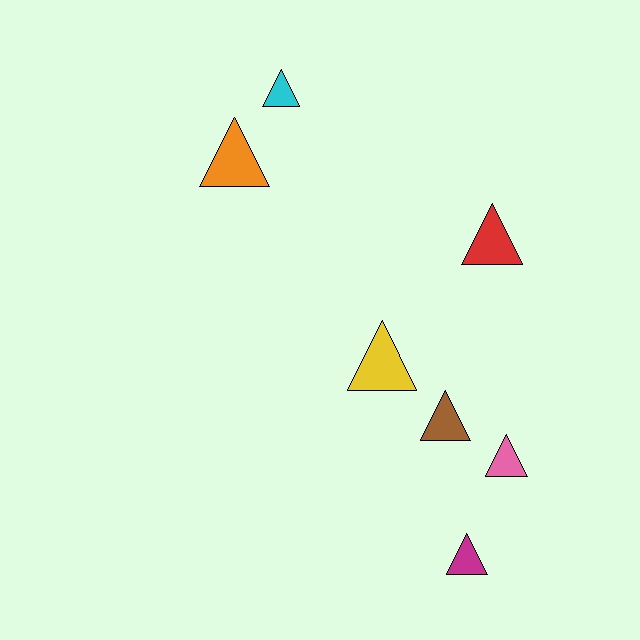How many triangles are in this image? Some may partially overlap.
There are 7 triangles.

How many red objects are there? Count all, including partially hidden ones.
There is 1 red object.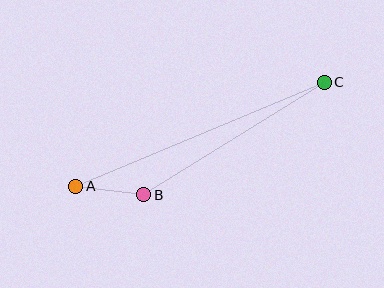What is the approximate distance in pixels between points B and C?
The distance between B and C is approximately 213 pixels.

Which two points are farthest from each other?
Points A and C are farthest from each other.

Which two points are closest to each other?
Points A and B are closest to each other.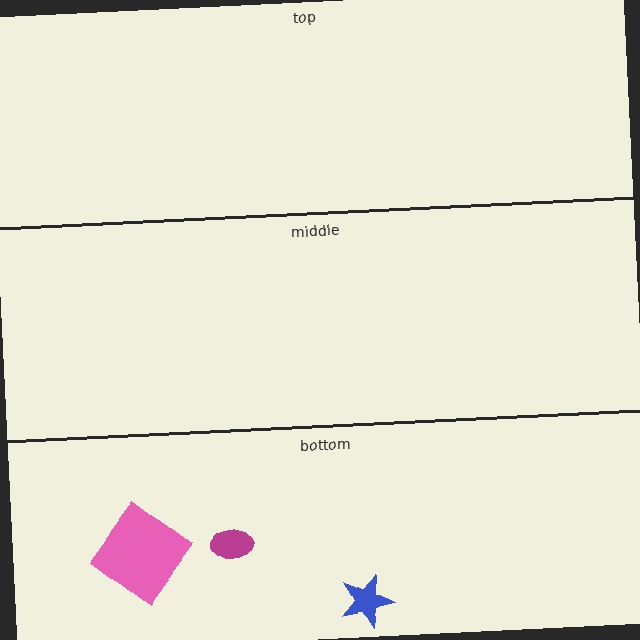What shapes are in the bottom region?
The magenta ellipse, the blue star, the pink diamond.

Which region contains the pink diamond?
The bottom region.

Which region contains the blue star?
The bottom region.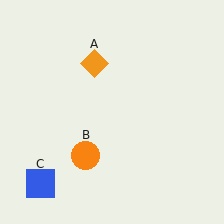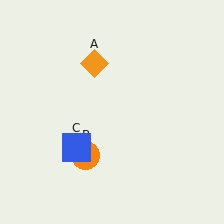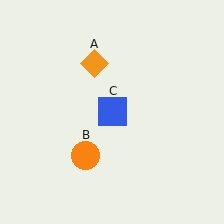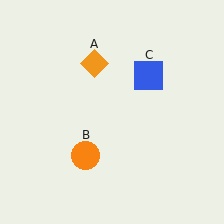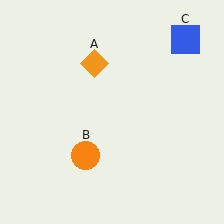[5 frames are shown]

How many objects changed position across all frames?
1 object changed position: blue square (object C).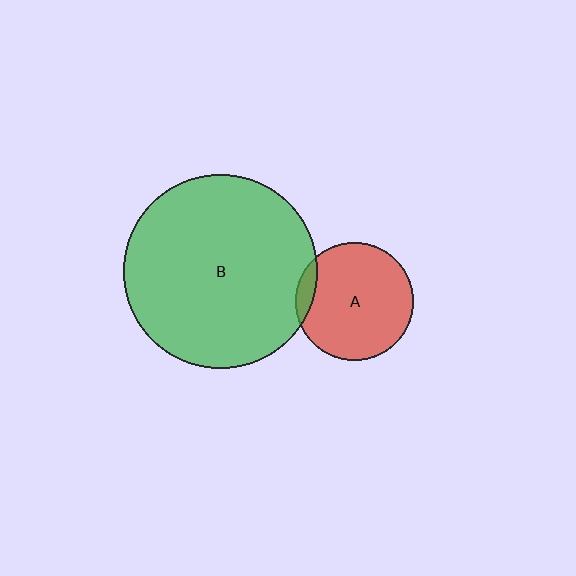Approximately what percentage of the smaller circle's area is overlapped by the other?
Approximately 10%.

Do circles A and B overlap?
Yes.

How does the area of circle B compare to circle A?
Approximately 2.7 times.